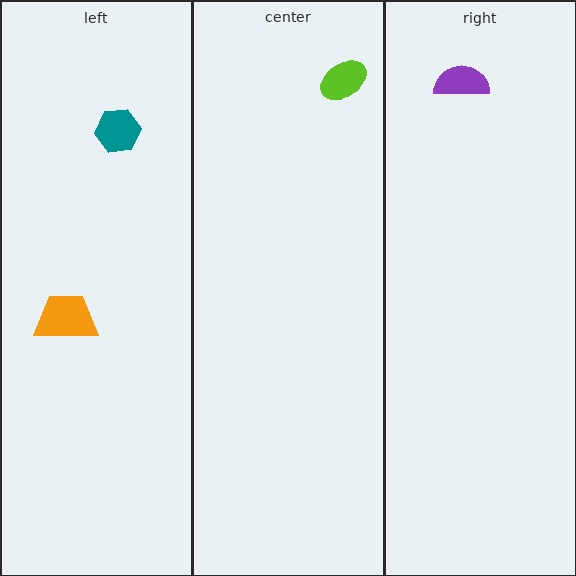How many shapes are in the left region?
2.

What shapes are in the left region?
The orange trapezoid, the teal hexagon.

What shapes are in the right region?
The purple semicircle.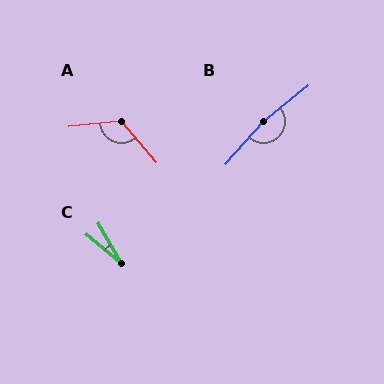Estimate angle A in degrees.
Approximately 124 degrees.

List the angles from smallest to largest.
C (21°), A (124°), B (170°).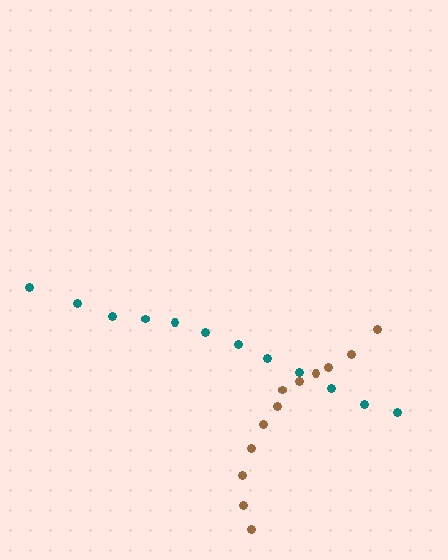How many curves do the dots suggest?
There are 2 distinct paths.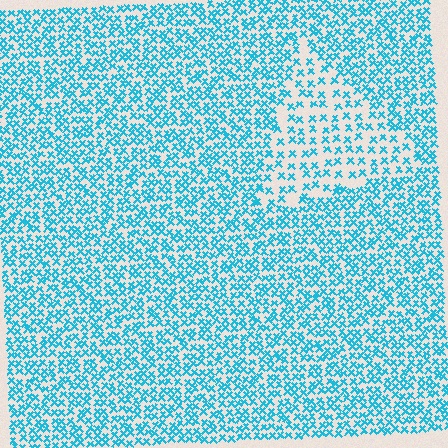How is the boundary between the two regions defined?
The boundary is defined by a change in element density (approximately 1.9x ratio). All elements are the same color, size, and shape.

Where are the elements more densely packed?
The elements are more densely packed outside the triangle boundary.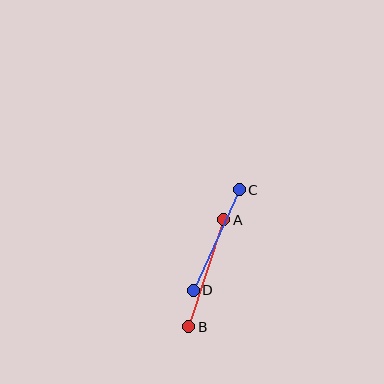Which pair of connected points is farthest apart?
Points A and B are farthest apart.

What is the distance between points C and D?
The distance is approximately 110 pixels.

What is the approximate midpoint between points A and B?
The midpoint is at approximately (206, 273) pixels.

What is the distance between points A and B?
The distance is approximately 113 pixels.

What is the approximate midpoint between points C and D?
The midpoint is at approximately (216, 240) pixels.